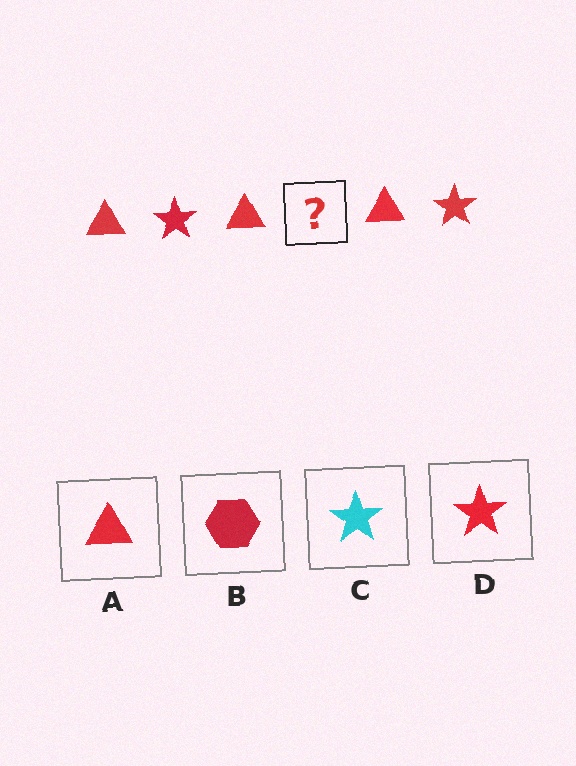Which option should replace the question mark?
Option D.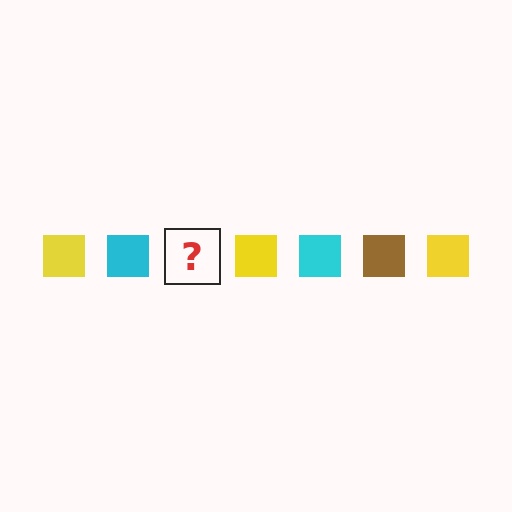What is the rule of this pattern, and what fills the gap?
The rule is that the pattern cycles through yellow, cyan, brown squares. The gap should be filled with a brown square.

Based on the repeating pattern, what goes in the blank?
The blank should be a brown square.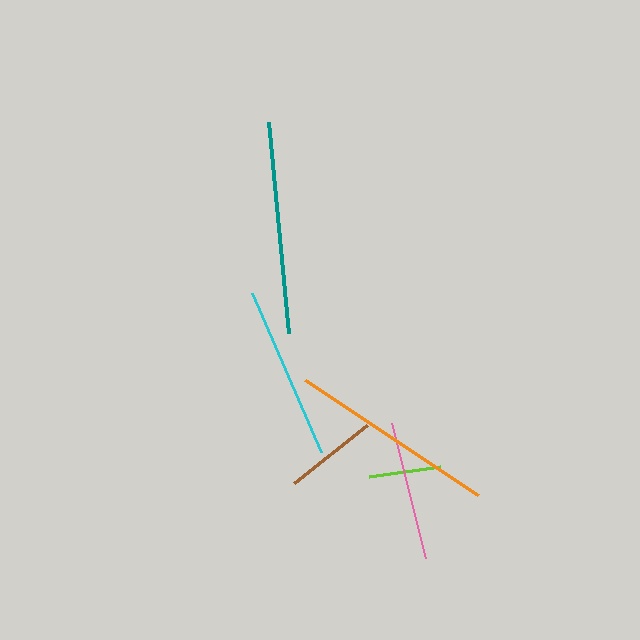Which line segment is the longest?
The teal line is the longest at approximately 212 pixels.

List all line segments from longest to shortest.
From longest to shortest: teal, orange, cyan, pink, brown, lime.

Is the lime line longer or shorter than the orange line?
The orange line is longer than the lime line.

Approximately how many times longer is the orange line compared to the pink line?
The orange line is approximately 1.5 times the length of the pink line.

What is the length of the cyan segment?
The cyan segment is approximately 173 pixels long.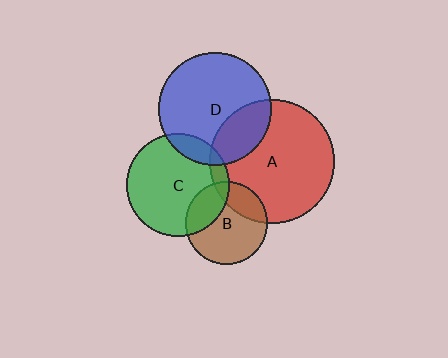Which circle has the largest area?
Circle A (red).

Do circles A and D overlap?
Yes.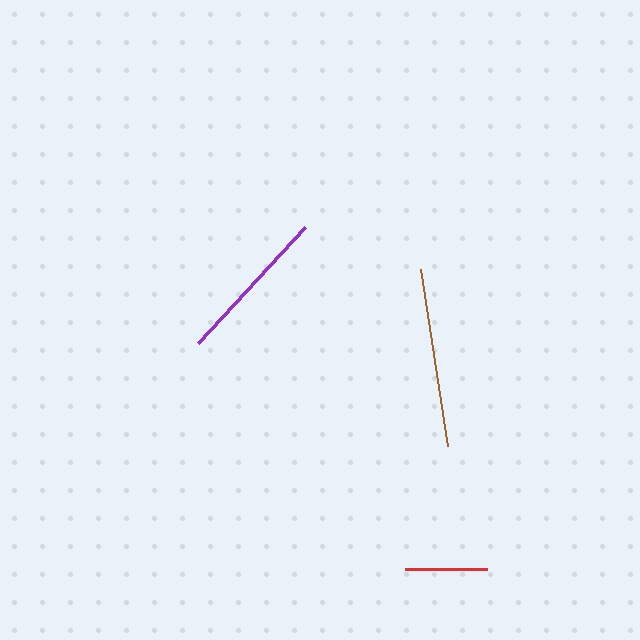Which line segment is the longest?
The brown line is the longest at approximately 178 pixels.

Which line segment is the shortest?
The red line is the shortest at approximately 82 pixels.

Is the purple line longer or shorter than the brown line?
The brown line is longer than the purple line.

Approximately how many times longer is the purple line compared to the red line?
The purple line is approximately 1.9 times the length of the red line.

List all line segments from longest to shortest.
From longest to shortest: brown, purple, red.